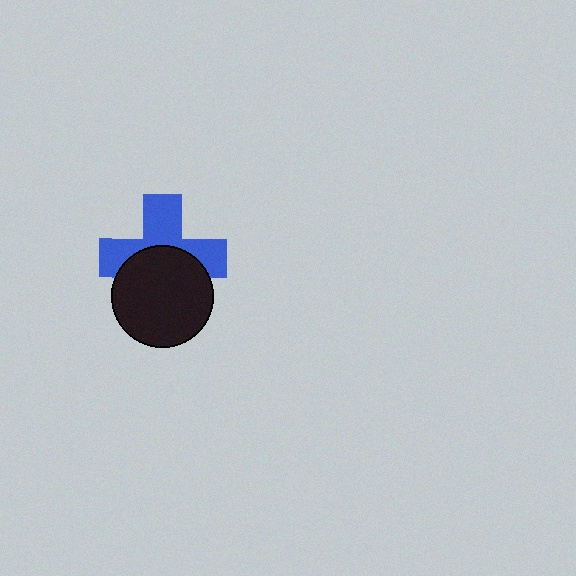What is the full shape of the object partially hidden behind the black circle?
The partially hidden object is a blue cross.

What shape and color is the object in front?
The object in front is a black circle.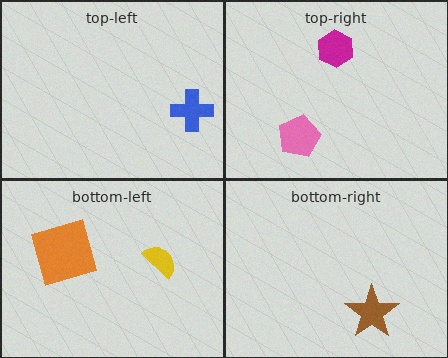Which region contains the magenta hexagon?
The top-right region.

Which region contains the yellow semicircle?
The bottom-left region.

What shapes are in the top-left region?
The blue cross.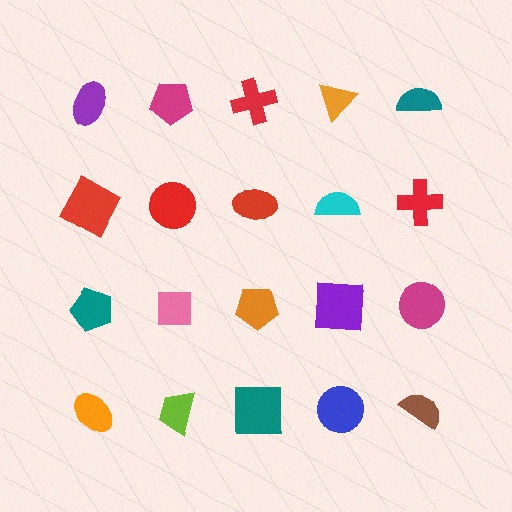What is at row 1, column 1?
A purple ellipse.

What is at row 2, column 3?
A red ellipse.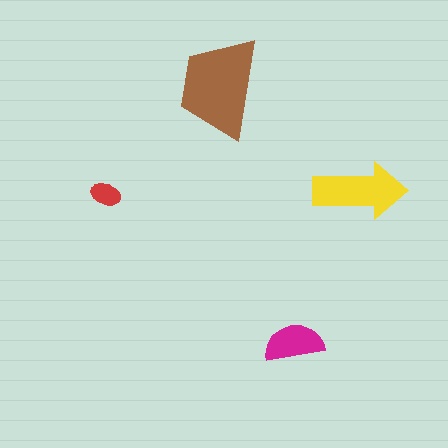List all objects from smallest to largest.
The red ellipse, the magenta semicircle, the yellow arrow, the brown trapezoid.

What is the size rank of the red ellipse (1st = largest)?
4th.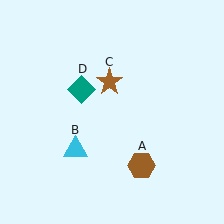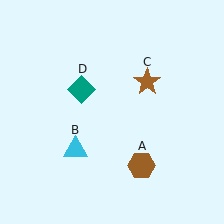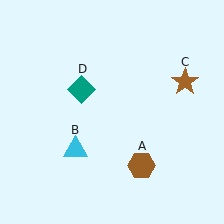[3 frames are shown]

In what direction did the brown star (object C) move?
The brown star (object C) moved right.